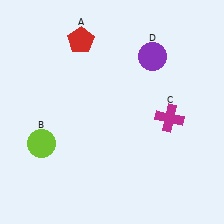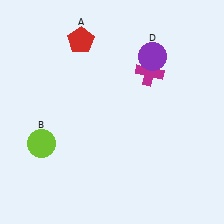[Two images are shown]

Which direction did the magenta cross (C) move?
The magenta cross (C) moved up.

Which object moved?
The magenta cross (C) moved up.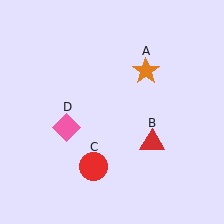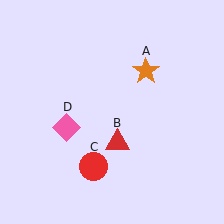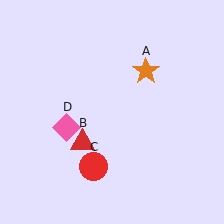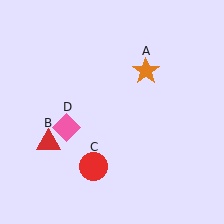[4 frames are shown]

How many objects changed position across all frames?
1 object changed position: red triangle (object B).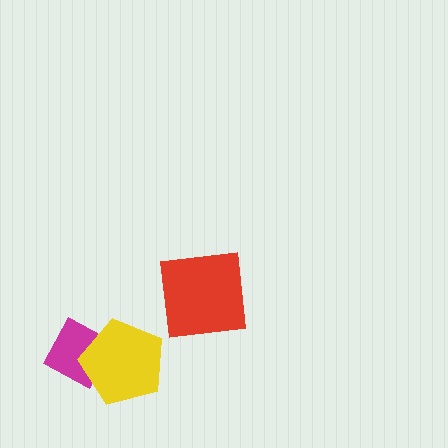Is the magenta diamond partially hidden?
Yes, it is partially covered by another shape.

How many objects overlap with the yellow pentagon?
1 object overlaps with the yellow pentagon.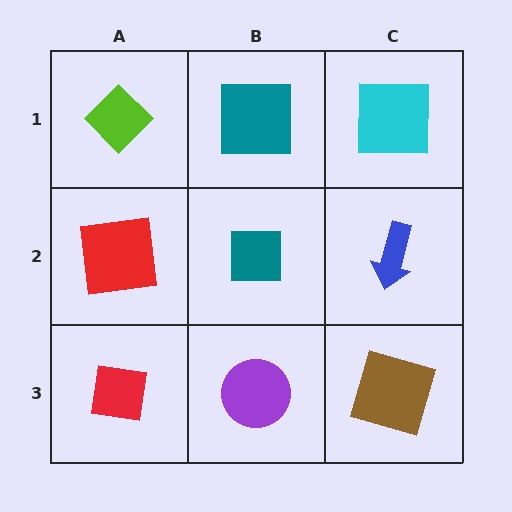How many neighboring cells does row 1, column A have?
2.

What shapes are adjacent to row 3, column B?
A teal square (row 2, column B), a red square (row 3, column A), a brown square (row 3, column C).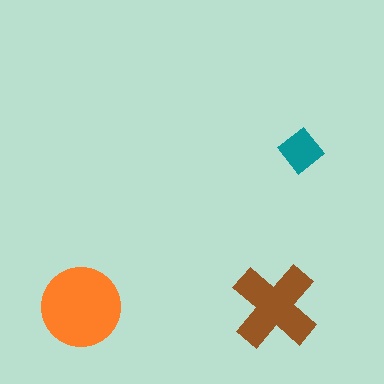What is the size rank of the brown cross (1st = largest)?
2nd.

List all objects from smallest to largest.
The teal diamond, the brown cross, the orange circle.